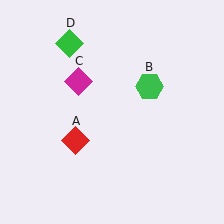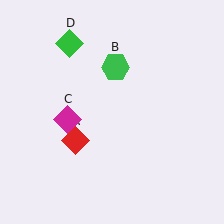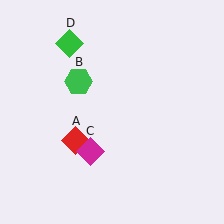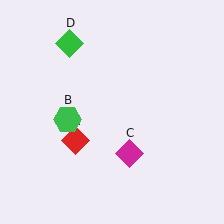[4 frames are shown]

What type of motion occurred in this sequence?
The green hexagon (object B), magenta diamond (object C) rotated counterclockwise around the center of the scene.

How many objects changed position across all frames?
2 objects changed position: green hexagon (object B), magenta diamond (object C).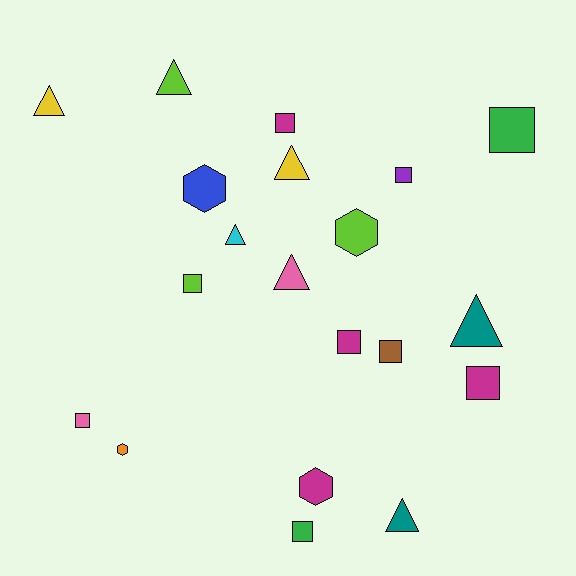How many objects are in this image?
There are 20 objects.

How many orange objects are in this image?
There is 1 orange object.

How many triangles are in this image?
There are 7 triangles.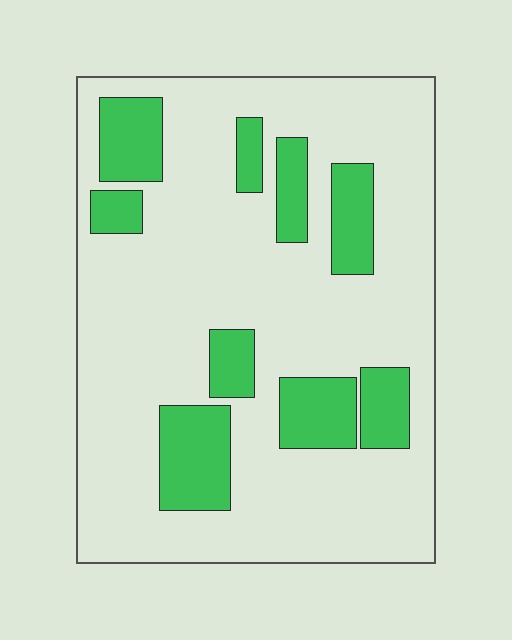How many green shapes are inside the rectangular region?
9.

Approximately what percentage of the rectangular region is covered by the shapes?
Approximately 20%.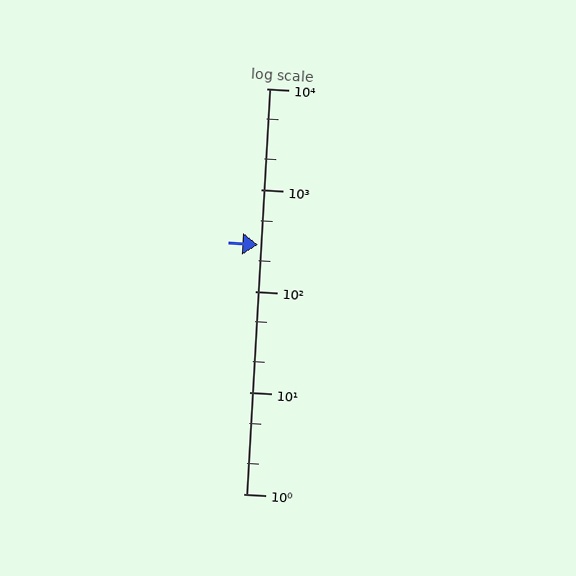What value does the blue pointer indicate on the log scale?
The pointer indicates approximately 290.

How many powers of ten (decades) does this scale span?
The scale spans 4 decades, from 1 to 10000.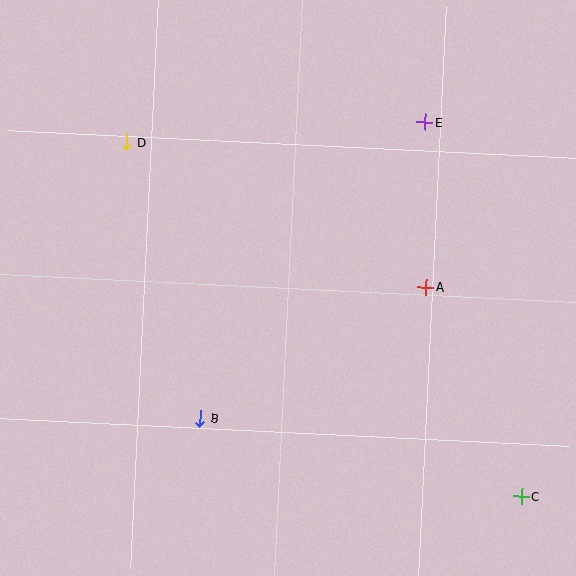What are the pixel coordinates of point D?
Point D is at (127, 142).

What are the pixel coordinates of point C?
Point C is at (521, 497).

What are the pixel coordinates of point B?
Point B is at (200, 418).